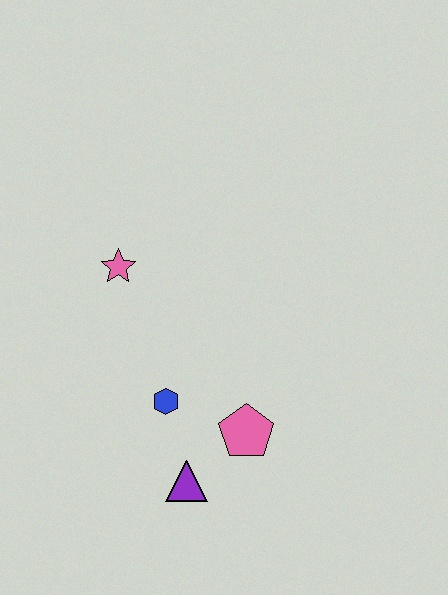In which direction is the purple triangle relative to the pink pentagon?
The purple triangle is to the left of the pink pentagon.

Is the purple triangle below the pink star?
Yes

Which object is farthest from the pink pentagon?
The pink star is farthest from the pink pentagon.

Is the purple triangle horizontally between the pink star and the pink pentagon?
Yes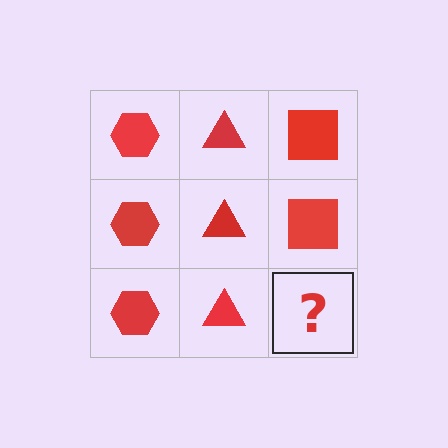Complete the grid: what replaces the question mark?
The question mark should be replaced with a red square.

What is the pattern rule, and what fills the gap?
The rule is that each column has a consistent shape. The gap should be filled with a red square.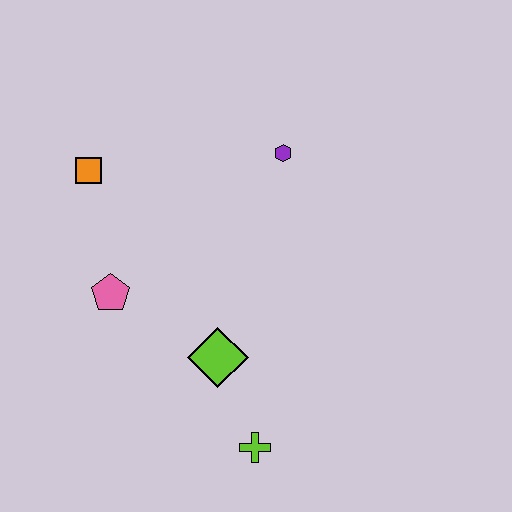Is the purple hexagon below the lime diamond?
No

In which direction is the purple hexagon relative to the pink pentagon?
The purple hexagon is to the right of the pink pentagon.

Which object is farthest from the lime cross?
The orange square is farthest from the lime cross.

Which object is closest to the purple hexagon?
The orange square is closest to the purple hexagon.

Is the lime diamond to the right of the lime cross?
No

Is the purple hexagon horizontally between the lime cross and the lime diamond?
No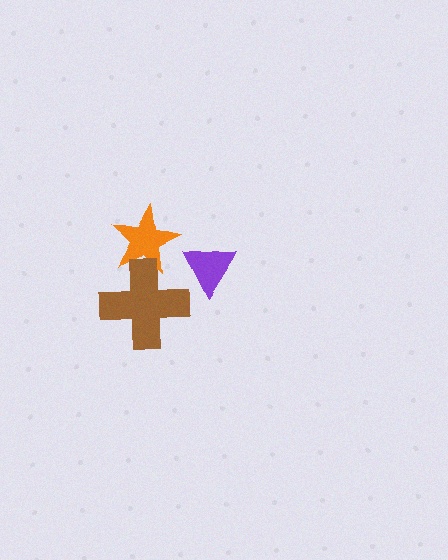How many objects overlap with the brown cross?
1 object overlaps with the brown cross.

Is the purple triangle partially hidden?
No, no other shape covers it.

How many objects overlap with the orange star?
1 object overlaps with the orange star.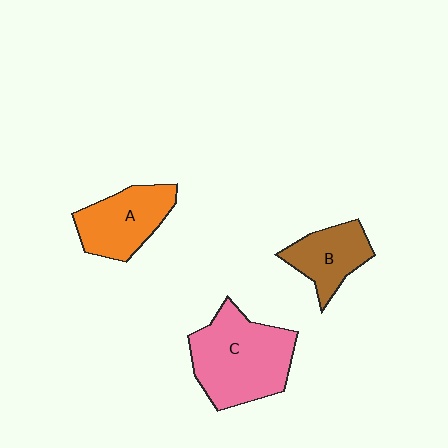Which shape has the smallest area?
Shape B (brown).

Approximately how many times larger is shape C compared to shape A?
Approximately 1.5 times.